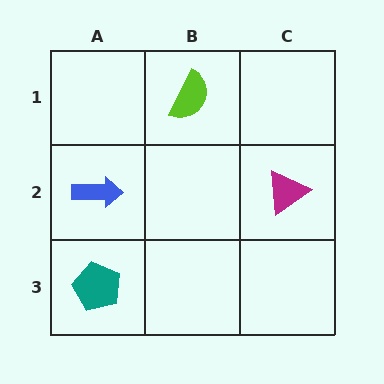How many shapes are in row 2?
2 shapes.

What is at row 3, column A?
A teal pentagon.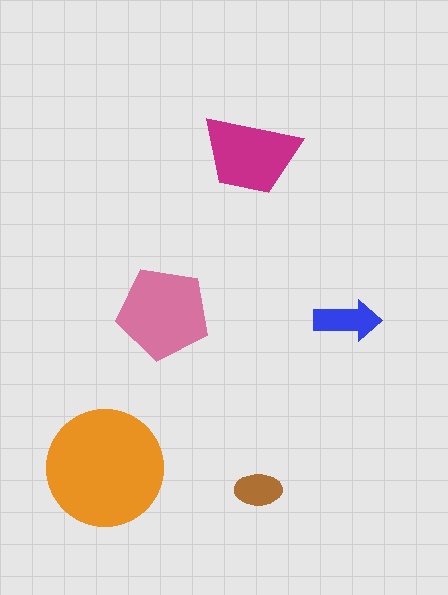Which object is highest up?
The magenta trapezoid is topmost.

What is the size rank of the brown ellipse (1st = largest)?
5th.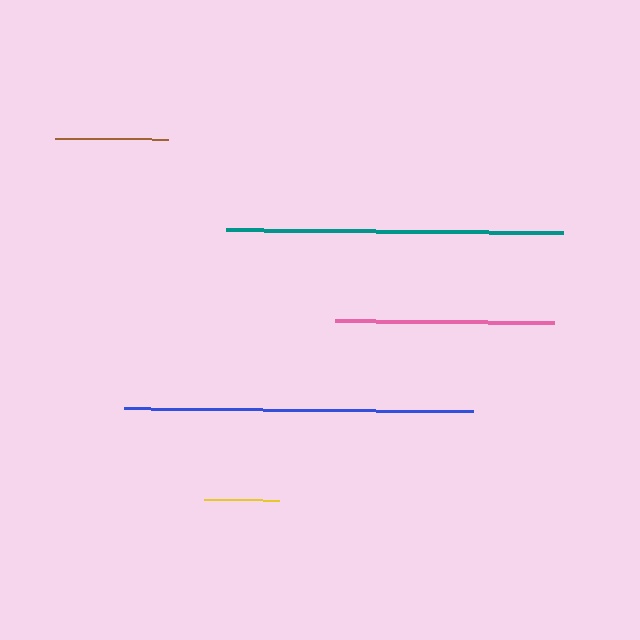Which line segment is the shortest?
The yellow line is the shortest at approximately 75 pixels.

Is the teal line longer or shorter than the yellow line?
The teal line is longer than the yellow line.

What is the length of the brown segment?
The brown segment is approximately 113 pixels long.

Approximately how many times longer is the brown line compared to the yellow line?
The brown line is approximately 1.5 times the length of the yellow line.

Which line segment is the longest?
The blue line is the longest at approximately 349 pixels.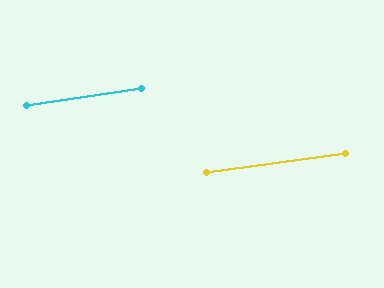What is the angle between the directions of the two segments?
Approximately 0 degrees.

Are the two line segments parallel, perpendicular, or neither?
Parallel — their directions differ by only 0.3°.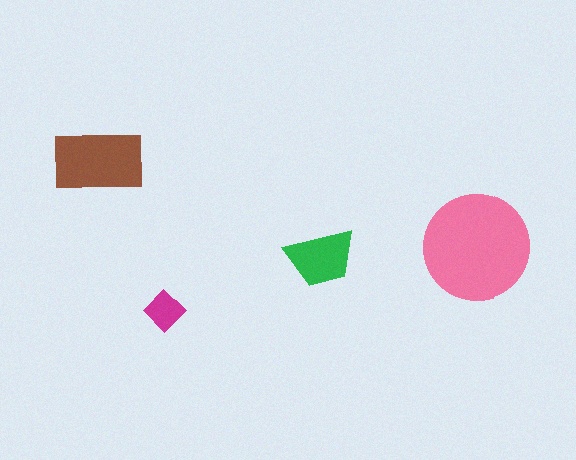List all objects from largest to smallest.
The pink circle, the brown rectangle, the green trapezoid, the magenta diamond.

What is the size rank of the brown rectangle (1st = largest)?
2nd.